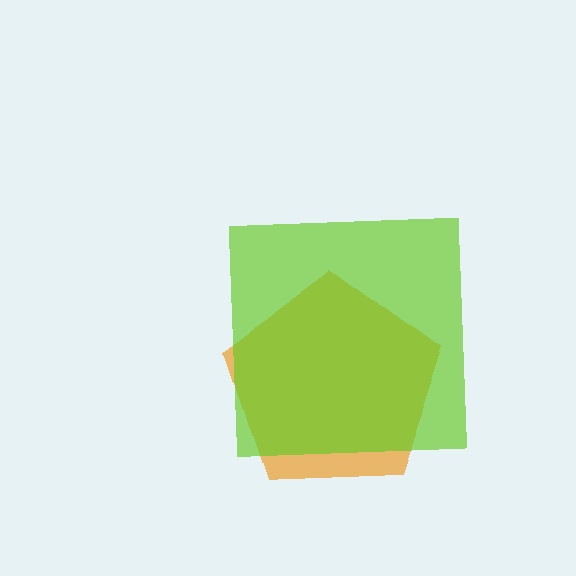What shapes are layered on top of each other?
The layered shapes are: an orange pentagon, a lime square.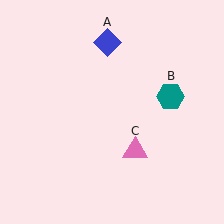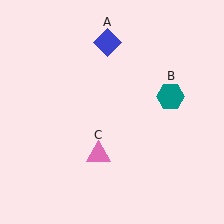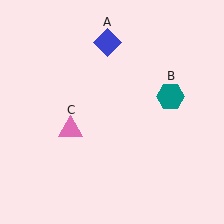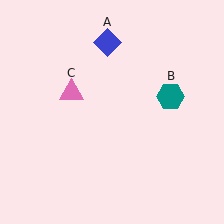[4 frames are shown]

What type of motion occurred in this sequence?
The pink triangle (object C) rotated clockwise around the center of the scene.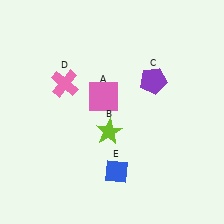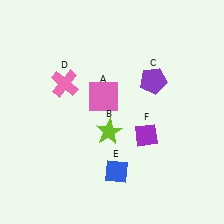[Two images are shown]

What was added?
A purple diamond (F) was added in Image 2.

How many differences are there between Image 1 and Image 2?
There is 1 difference between the two images.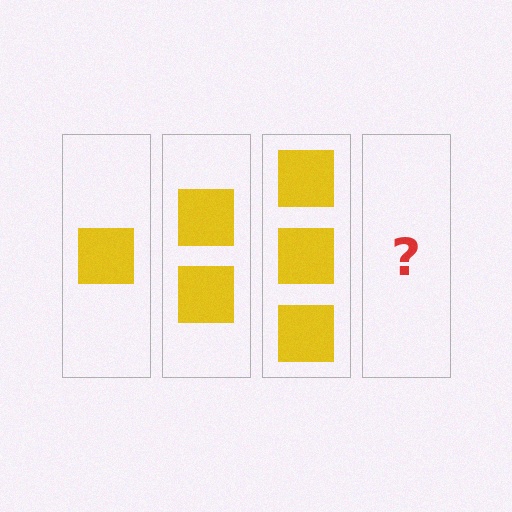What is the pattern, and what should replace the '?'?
The pattern is that each step adds one more square. The '?' should be 4 squares.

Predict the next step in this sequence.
The next step is 4 squares.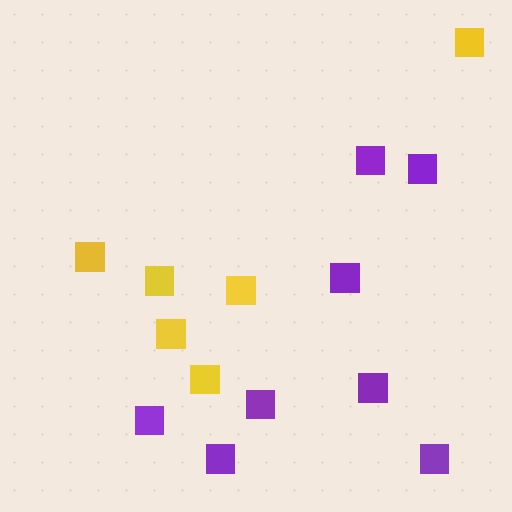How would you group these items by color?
There are 2 groups: one group of yellow squares (6) and one group of purple squares (8).